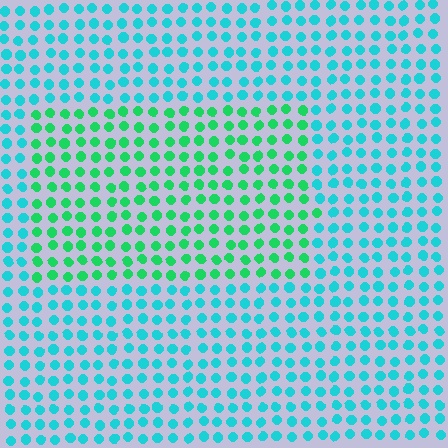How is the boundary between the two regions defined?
The boundary is defined purely by a slight shift in hue (about 40 degrees). Spacing, size, and orientation are identical on both sides.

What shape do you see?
I see a rectangle.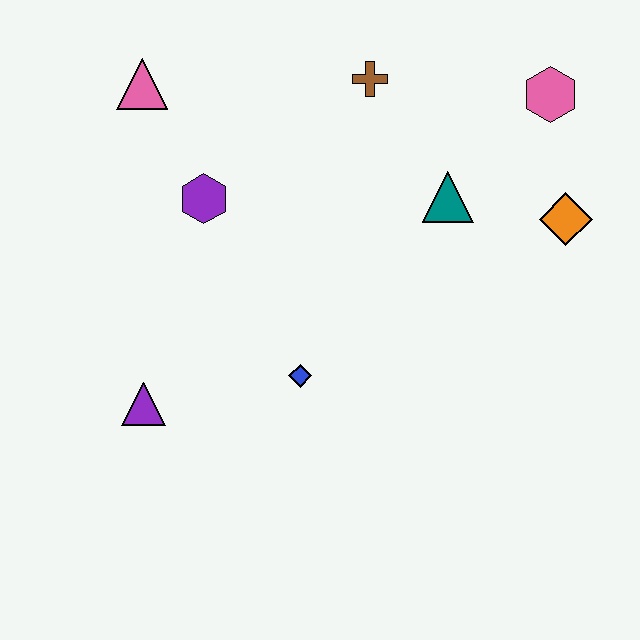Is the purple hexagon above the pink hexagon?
No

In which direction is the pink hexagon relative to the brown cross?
The pink hexagon is to the right of the brown cross.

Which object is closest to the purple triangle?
The blue diamond is closest to the purple triangle.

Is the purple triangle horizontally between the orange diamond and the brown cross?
No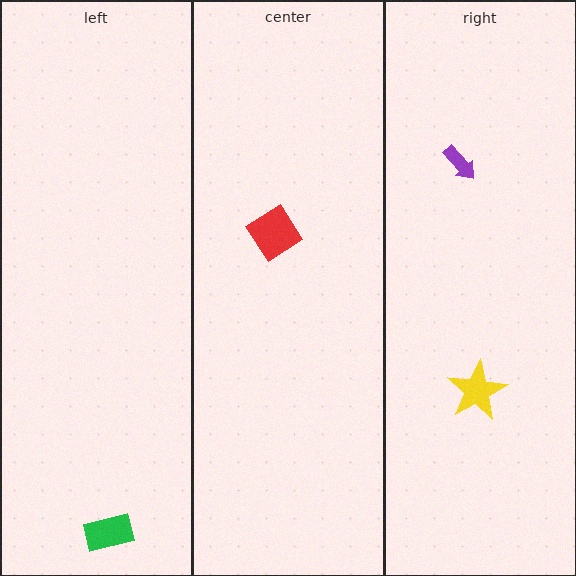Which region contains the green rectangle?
The left region.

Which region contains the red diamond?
The center region.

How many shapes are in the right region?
2.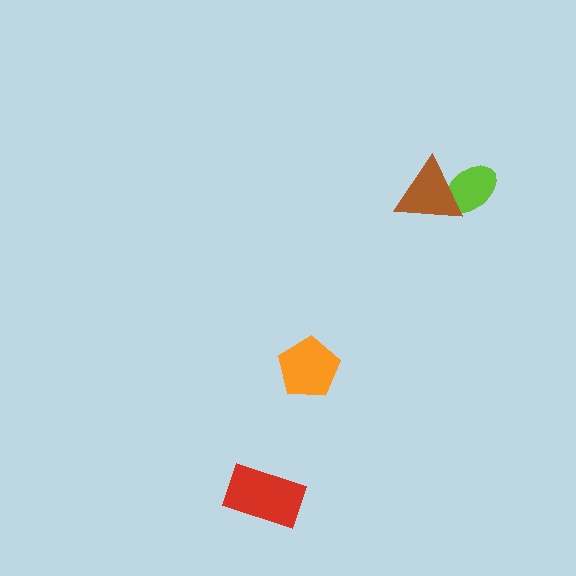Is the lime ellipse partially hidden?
Yes, it is partially covered by another shape.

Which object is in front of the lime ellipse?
The brown triangle is in front of the lime ellipse.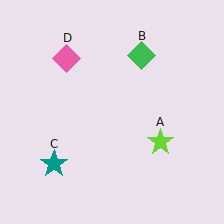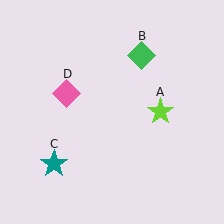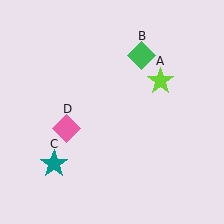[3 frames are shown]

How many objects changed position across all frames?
2 objects changed position: lime star (object A), pink diamond (object D).